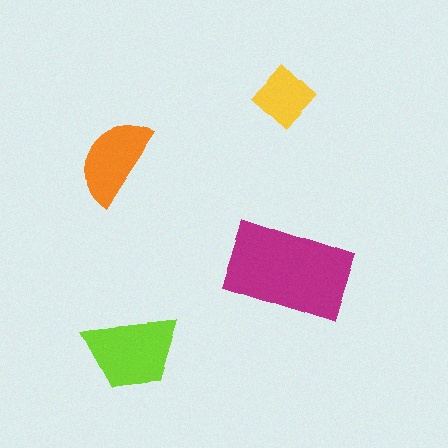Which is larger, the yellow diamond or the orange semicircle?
The orange semicircle.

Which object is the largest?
The magenta rectangle.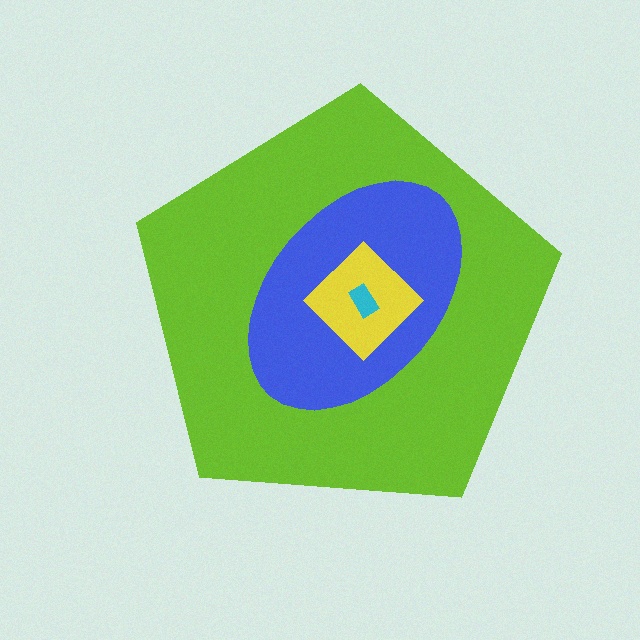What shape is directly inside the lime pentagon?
The blue ellipse.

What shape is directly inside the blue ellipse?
The yellow diamond.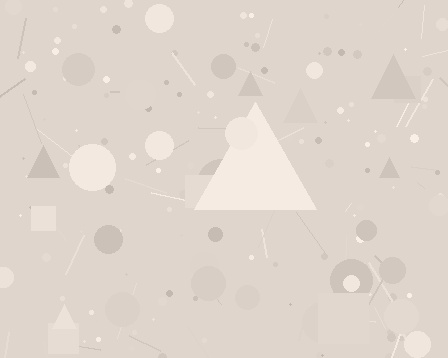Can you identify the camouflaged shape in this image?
The camouflaged shape is a triangle.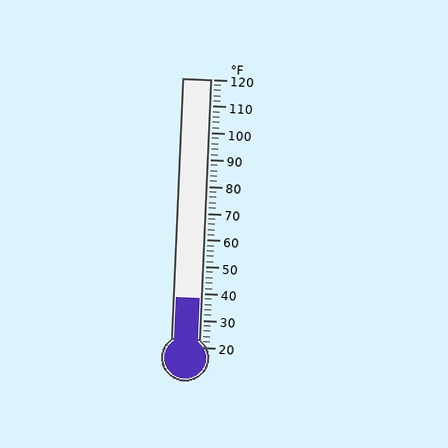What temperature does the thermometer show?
The thermometer shows approximately 38°F.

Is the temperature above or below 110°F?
The temperature is below 110°F.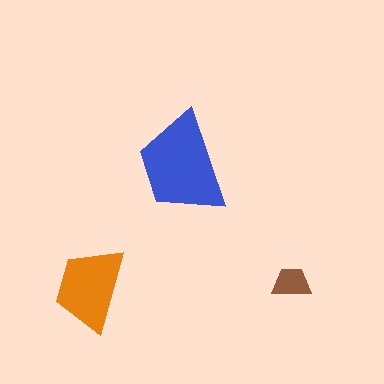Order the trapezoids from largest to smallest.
the blue one, the orange one, the brown one.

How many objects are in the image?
There are 3 objects in the image.